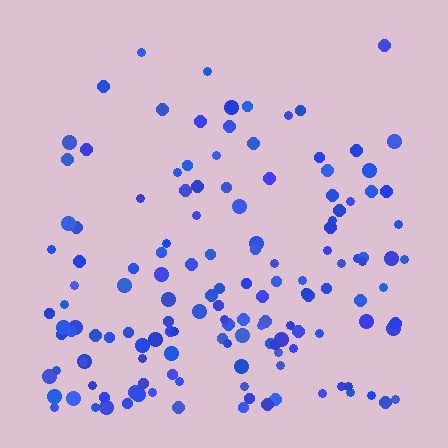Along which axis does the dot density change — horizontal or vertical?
Vertical.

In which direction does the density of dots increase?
From top to bottom, with the bottom side densest.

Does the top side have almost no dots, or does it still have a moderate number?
Still a moderate number, just noticeably fewer than the bottom.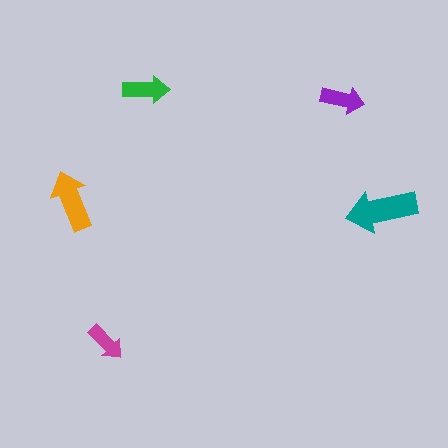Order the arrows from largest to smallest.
the teal one, the orange one, the green one, the purple one, the magenta one.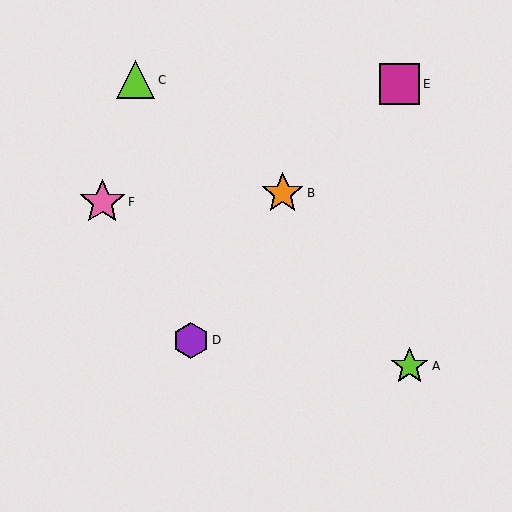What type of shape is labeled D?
Shape D is a purple hexagon.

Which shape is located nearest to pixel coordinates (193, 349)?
The purple hexagon (labeled D) at (191, 340) is nearest to that location.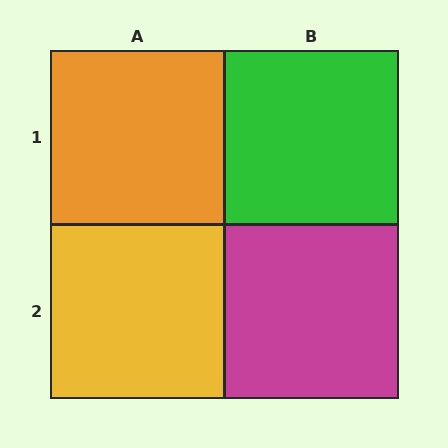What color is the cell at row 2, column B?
Magenta.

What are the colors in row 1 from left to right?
Orange, green.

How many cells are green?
1 cell is green.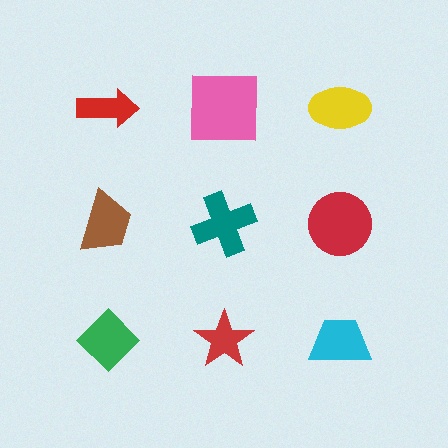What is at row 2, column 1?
A brown trapezoid.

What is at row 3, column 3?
A cyan trapezoid.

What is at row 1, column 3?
A yellow ellipse.